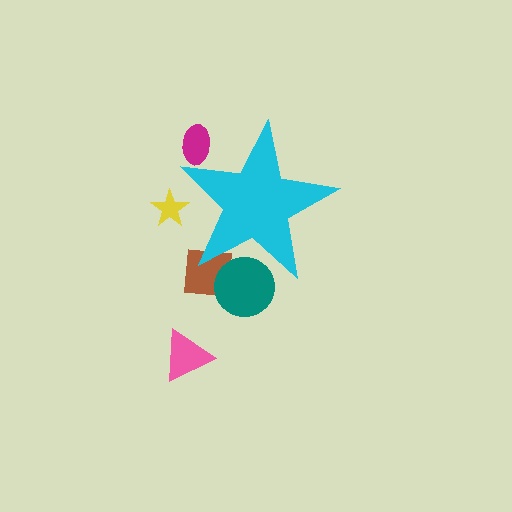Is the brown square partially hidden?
Yes, the brown square is partially hidden behind the cyan star.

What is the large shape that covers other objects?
A cyan star.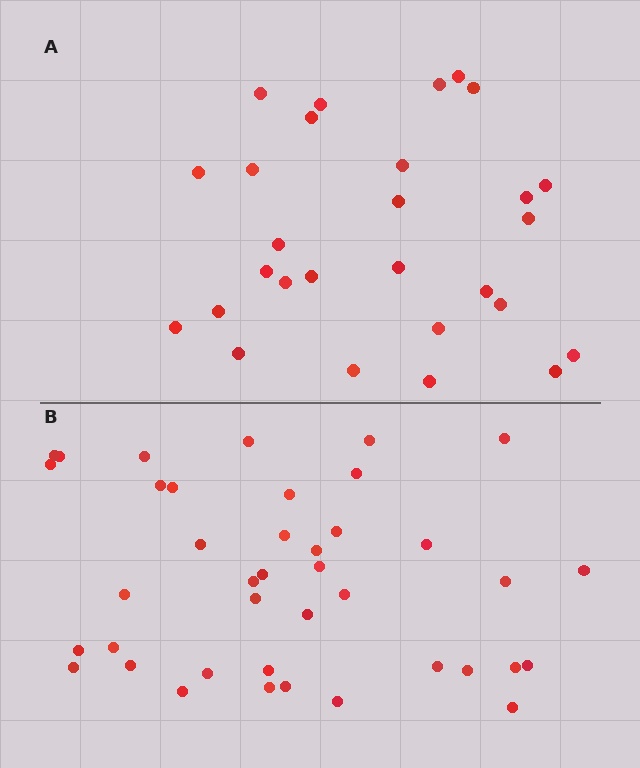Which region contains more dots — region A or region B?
Region B (the bottom region) has more dots.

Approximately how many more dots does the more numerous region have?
Region B has roughly 12 or so more dots than region A.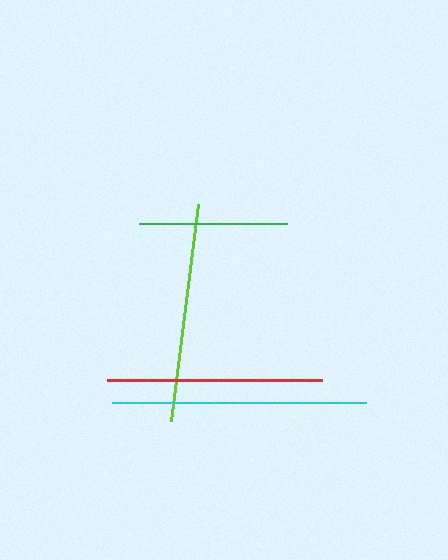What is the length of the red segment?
The red segment is approximately 215 pixels long.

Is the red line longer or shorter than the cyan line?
The cyan line is longer than the red line.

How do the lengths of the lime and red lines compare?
The lime and red lines are approximately the same length.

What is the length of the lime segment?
The lime segment is approximately 218 pixels long.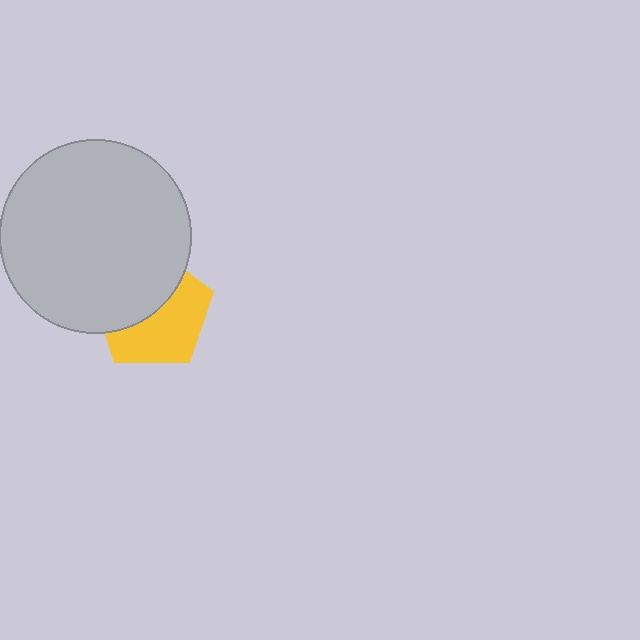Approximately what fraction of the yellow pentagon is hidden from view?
Roughly 47% of the yellow pentagon is hidden behind the light gray circle.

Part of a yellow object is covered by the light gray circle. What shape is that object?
It is a pentagon.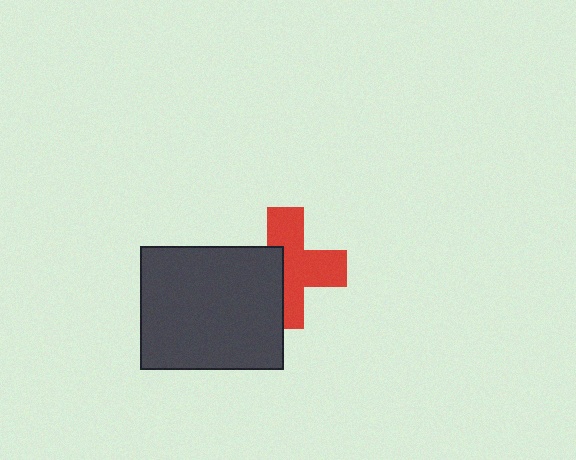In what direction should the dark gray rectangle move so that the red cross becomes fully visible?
The dark gray rectangle should move left. That is the shortest direction to clear the overlap and leave the red cross fully visible.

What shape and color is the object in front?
The object in front is a dark gray rectangle.